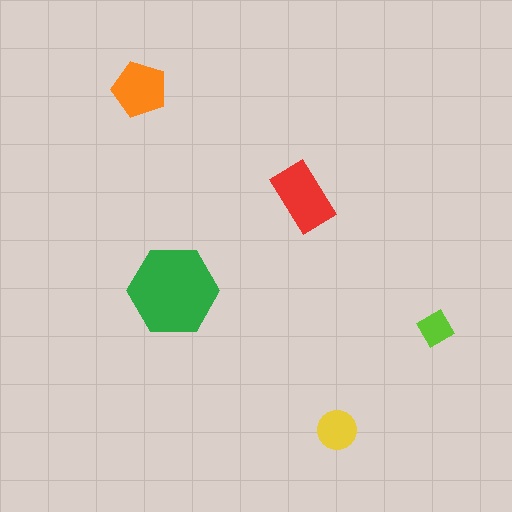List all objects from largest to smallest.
The green hexagon, the red rectangle, the orange pentagon, the yellow circle, the lime diamond.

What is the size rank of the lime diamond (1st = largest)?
5th.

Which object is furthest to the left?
The orange pentagon is leftmost.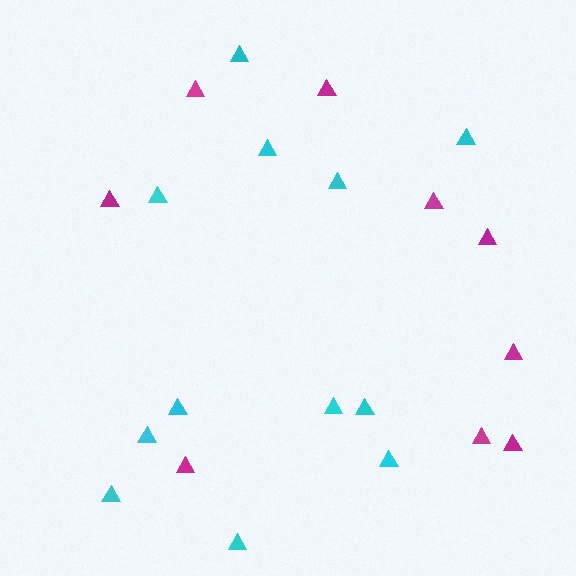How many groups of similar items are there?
There are 2 groups: one group of magenta triangles (9) and one group of cyan triangles (12).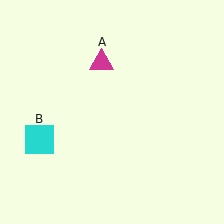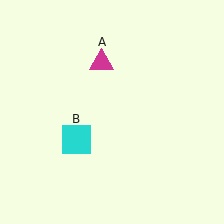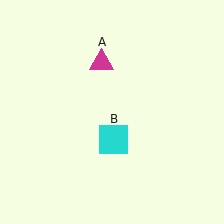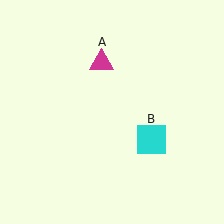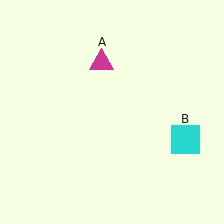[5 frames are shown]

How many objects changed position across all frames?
1 object changed position: cyan square (object B).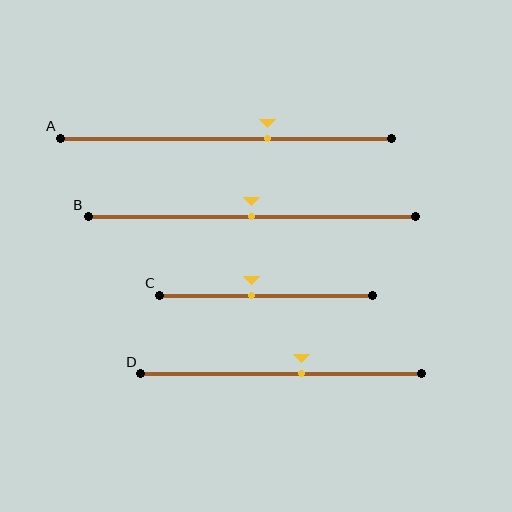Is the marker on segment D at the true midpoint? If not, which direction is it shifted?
No, the marker on segment D is shifted to the right by about 7% of the segment length.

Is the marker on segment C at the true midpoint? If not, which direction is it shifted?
No, the marker on segment C is shifted to the left by about 7% of the segment length.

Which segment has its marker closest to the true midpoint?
Segment B has its marker closest to the true midpoint.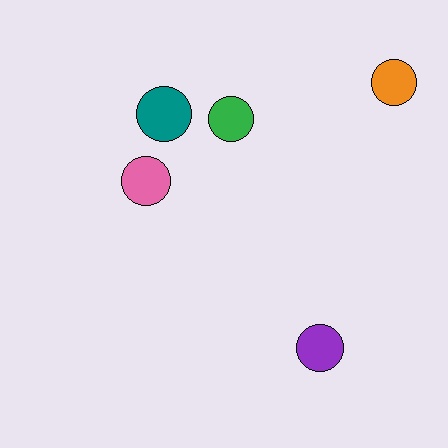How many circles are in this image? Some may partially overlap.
There are 5 circles.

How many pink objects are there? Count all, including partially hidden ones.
There is 1 pink object.